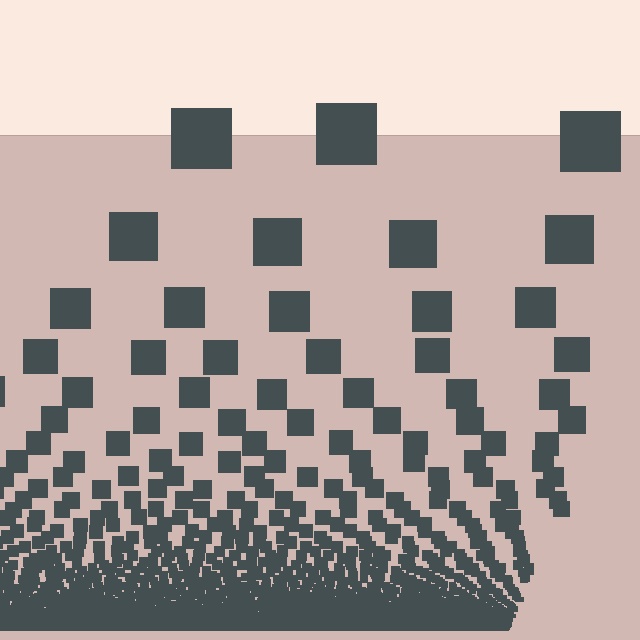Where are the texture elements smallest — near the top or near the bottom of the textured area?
Near the bottom.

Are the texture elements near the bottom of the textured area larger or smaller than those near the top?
Smaller. The gradient is inverted — elements near the bottom are smaller and denser.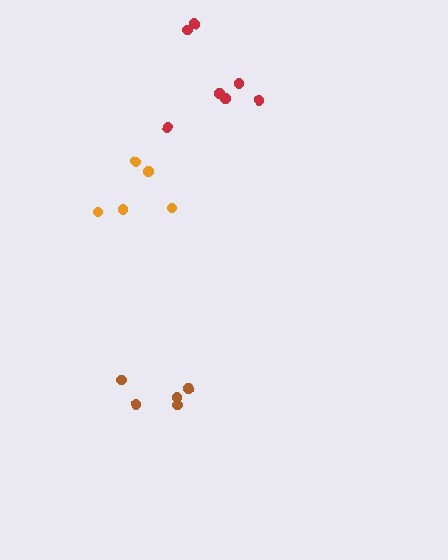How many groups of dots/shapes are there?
There are 3 groups.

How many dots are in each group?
Group 1: 5 dots, Group 2: 7 dots, Group 3: 5 dots (17 total).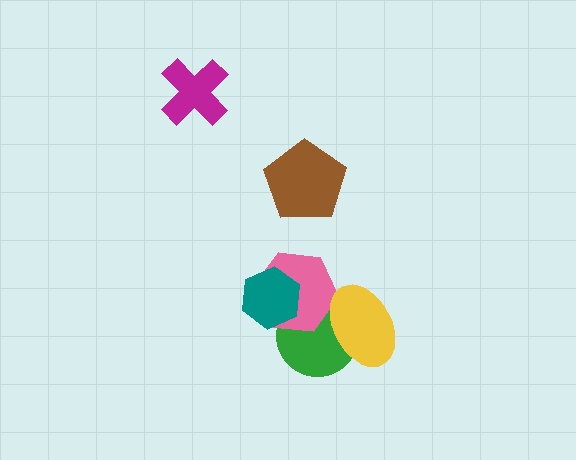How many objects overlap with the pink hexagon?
3 objects overlap with the pink hexagon.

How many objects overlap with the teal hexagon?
2 objects overlap with the teal hexagon.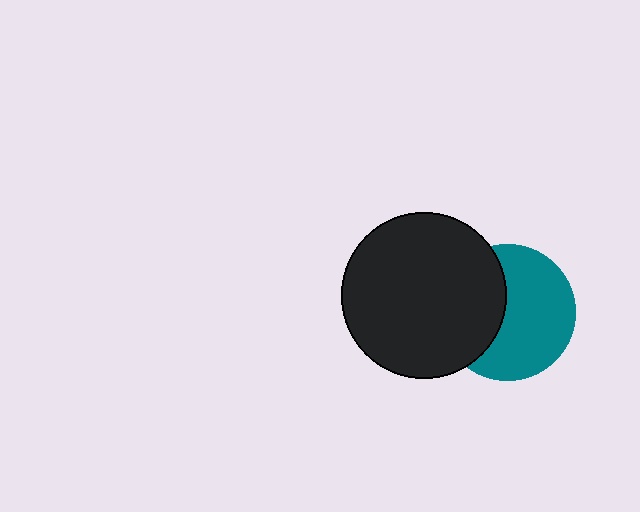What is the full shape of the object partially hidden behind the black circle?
The partially hidden object is a teal circle.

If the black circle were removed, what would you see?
You would see the complete teal circle.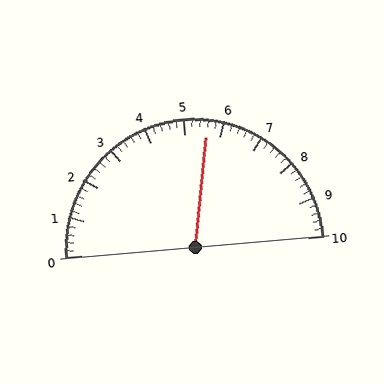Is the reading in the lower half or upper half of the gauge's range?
The reading is in the upper half of the range (0 to 10).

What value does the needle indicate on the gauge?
The needle indicates approximately 5.6.